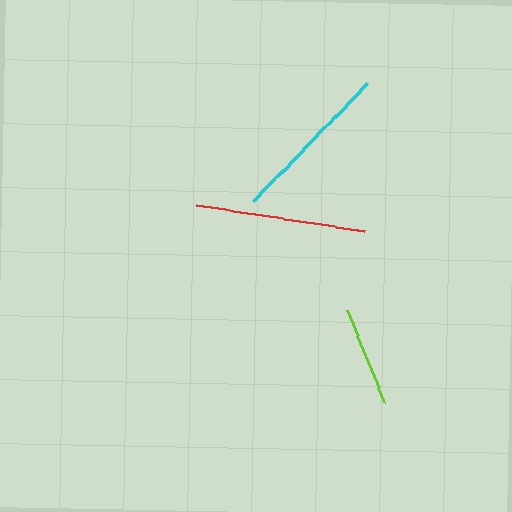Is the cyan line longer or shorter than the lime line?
The cyan line is longer than the lime line.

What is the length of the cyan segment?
The cyan segment is approximately 164 pixels long.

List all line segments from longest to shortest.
From longest to shortest: red, cyan, lime.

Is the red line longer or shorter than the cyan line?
The red line is longer than the cyan line.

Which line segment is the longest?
The red line is the longest at approximately 170 pixels.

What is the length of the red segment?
The red segment is approximately 170 pixels long.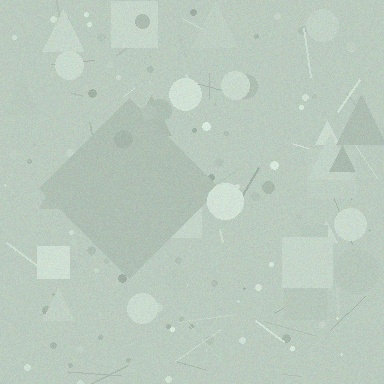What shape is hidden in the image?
A diamond is hidden in the image.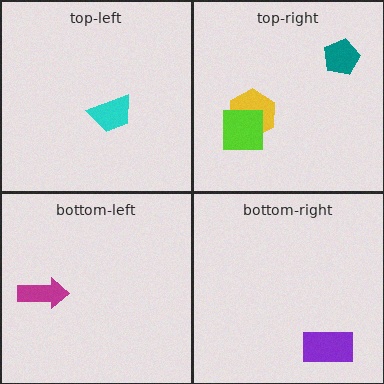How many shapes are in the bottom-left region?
1.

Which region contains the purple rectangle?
The bottom-right region.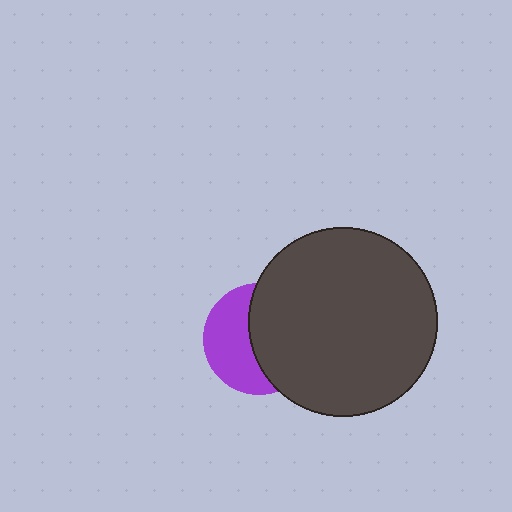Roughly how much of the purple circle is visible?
About half of it is visible (roughly 46%).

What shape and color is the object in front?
The object in front is a dark gray circle.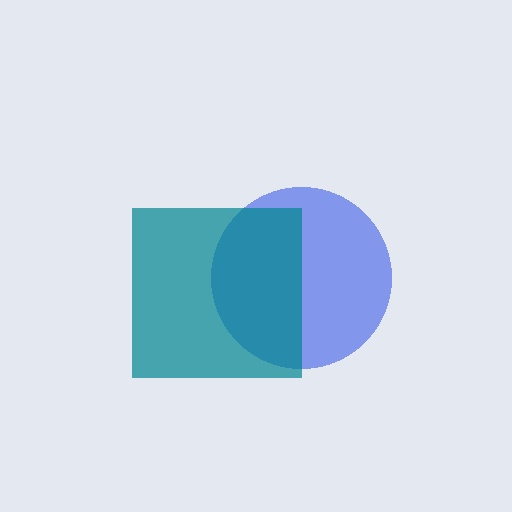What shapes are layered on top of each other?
The layered shapes are: a blue circle, a teal square.